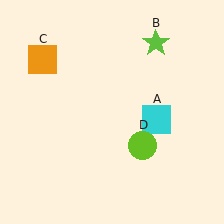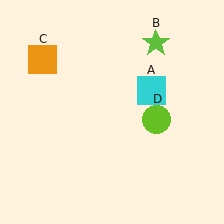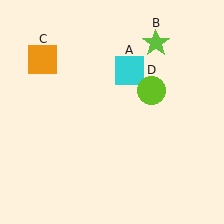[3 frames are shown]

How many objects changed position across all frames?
2 objects changed position: cyan square (object A), lime circle (object D).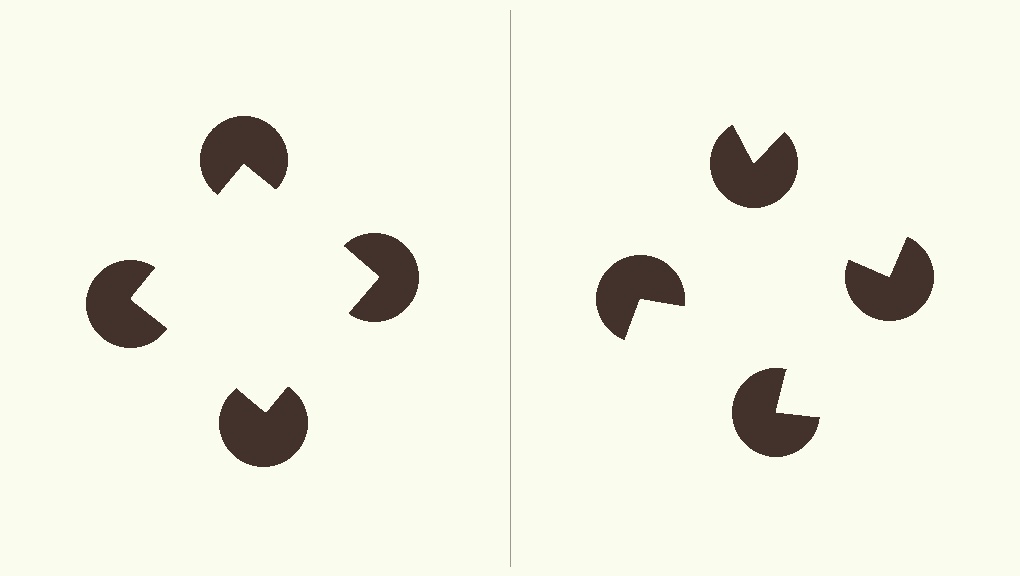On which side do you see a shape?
An illusory square appears on the left side. On the right side the wedge cuts are rotated, so no coherent shape forms.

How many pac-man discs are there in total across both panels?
8 — 4 on each side.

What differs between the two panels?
The pac-man discs are positioned identically on both sides; only the wedge orientations differ. On the left they align to a square; on the right they are misaligned.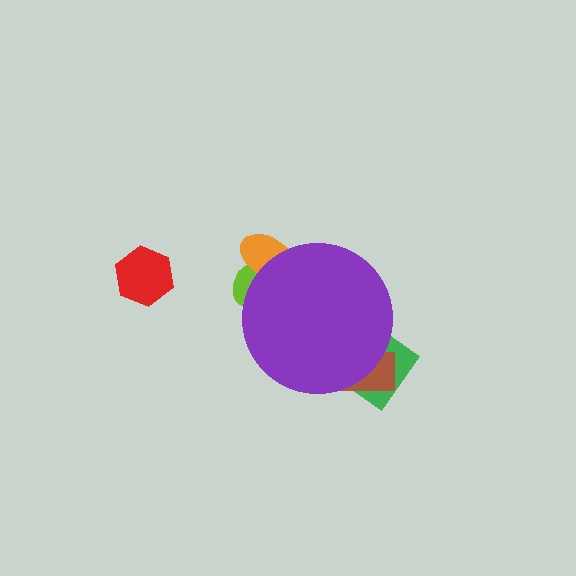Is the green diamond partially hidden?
Yes, the green diamond is partially hidden behind the purple circle.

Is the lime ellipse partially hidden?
Yes, the lime ellipse is partially hidden behind the purple circle.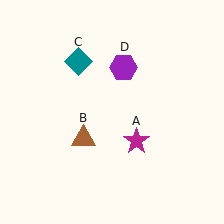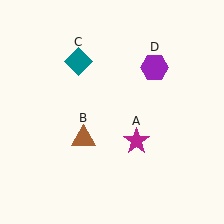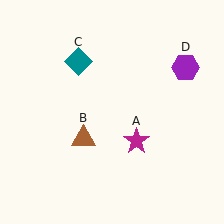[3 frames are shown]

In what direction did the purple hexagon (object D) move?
The purple hexagon (object D) moved right.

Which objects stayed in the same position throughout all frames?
Magenta star (object A) and brown triangle (object B) and teal diamond (object C) remained stationary.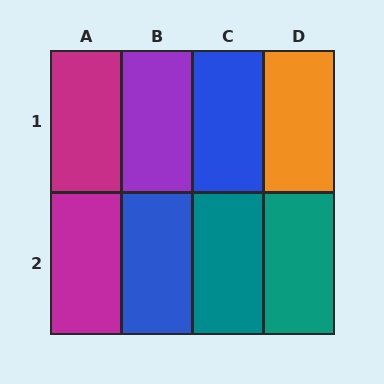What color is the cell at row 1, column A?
Magenta.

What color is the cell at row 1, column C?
Blue.